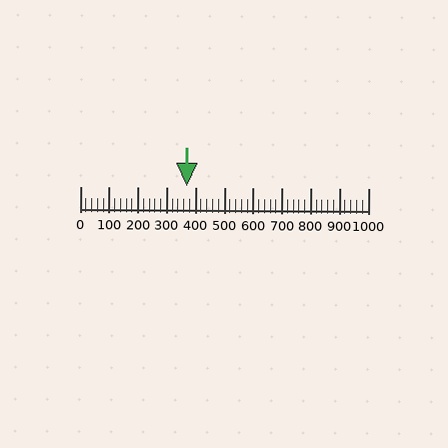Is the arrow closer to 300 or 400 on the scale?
The arrow is closer to 400.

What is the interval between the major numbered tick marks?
The major tick marks are spaced 100 units apart.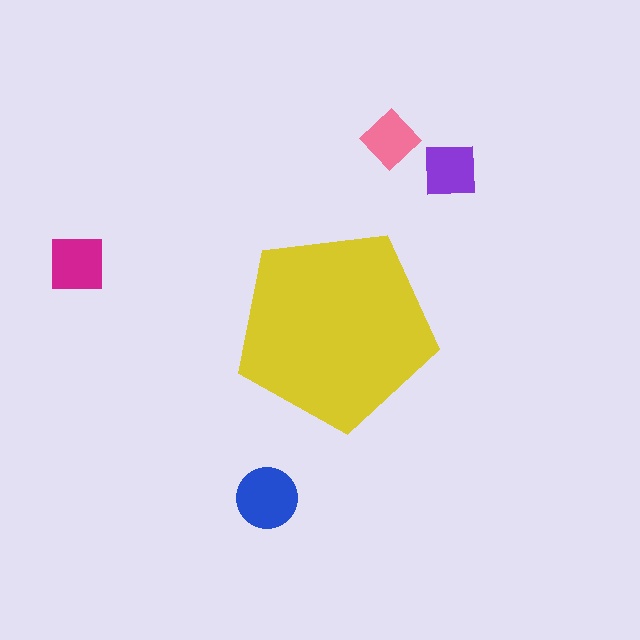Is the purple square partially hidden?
No, the purple square is fully visible.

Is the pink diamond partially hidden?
No, the pink diamond is fully visible.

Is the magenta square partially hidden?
No, the magenta square is fully visible.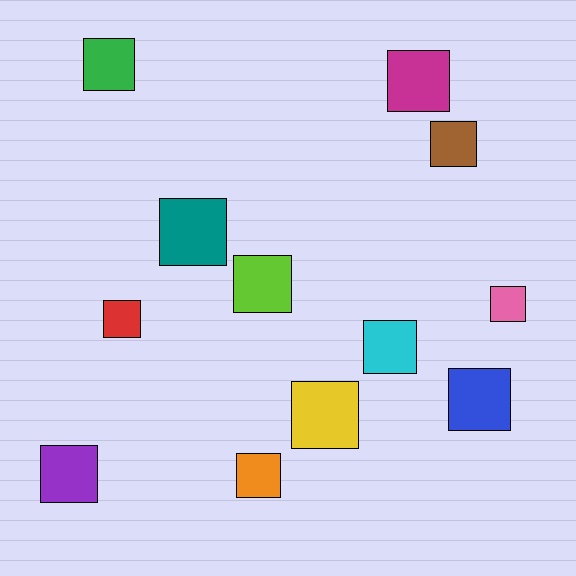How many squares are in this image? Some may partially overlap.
There are 12 squares.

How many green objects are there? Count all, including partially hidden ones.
There is 1 green object.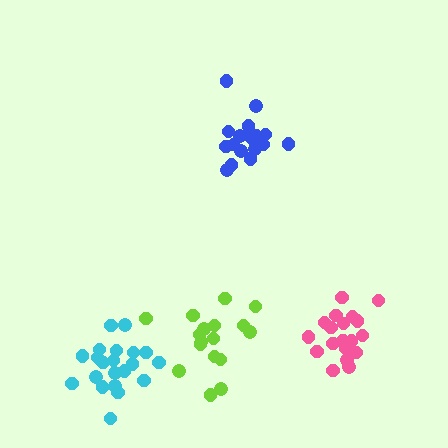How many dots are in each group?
Group 1: 17 dots, Group 2: 20 dots, Group 3: 19 dots, Group 4: 21 dots (77 total).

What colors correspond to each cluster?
The clusters are colored: lime, pink, blue, cyan.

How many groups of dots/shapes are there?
There are 4 groups.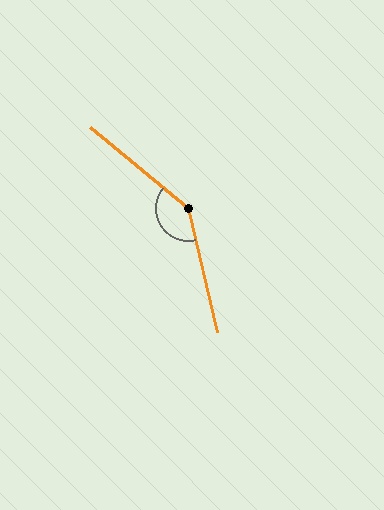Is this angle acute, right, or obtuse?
It is obtuse.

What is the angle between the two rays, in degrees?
Approximately 143 degrees.